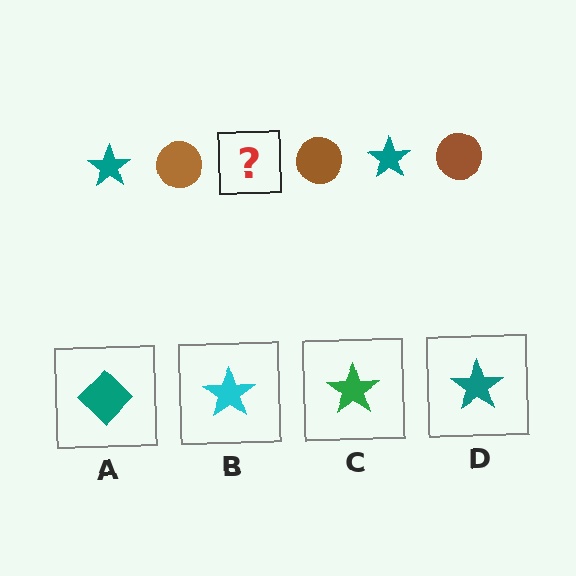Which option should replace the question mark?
Option D.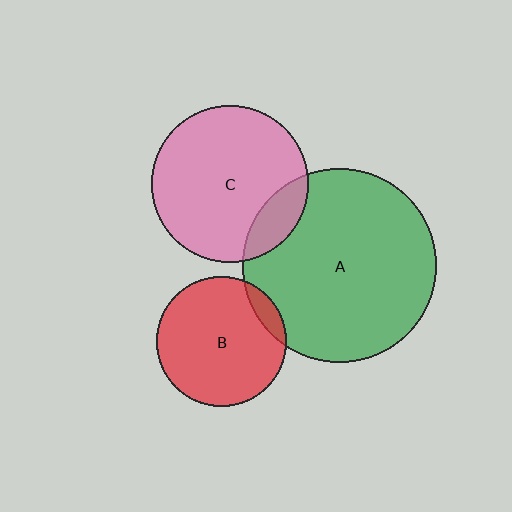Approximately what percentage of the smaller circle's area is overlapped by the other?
Approximately 15%.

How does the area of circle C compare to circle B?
Approximately 1.5 times.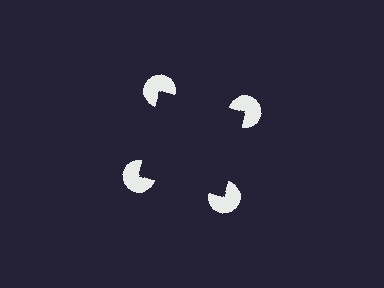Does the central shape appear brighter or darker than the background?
It typically appears slightly darker than the background, even though no actual brightness change is drawn.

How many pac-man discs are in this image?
There are 4 — one at each vertex of the illusory square.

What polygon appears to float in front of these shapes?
An illusory square — its edges are inferred from the aligned wedge cuts in the pac-man discs, not physically drawn.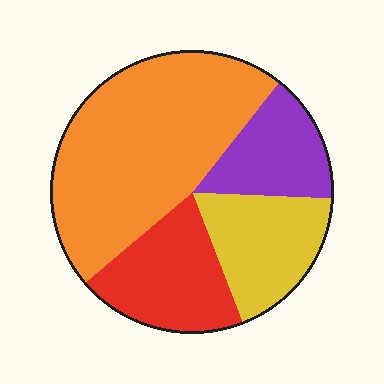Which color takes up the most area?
Orange, at roughly 45%.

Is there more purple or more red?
Red.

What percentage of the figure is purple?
Purple covers about 15% of the figure.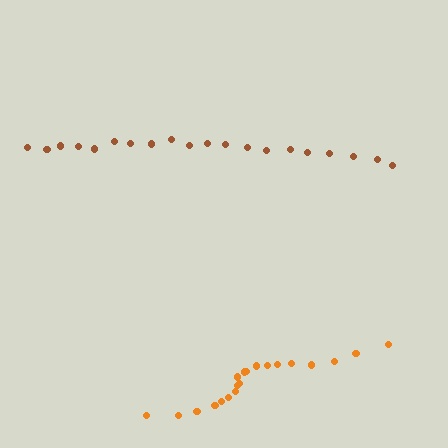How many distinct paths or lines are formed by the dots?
There are 2 distinct paths.